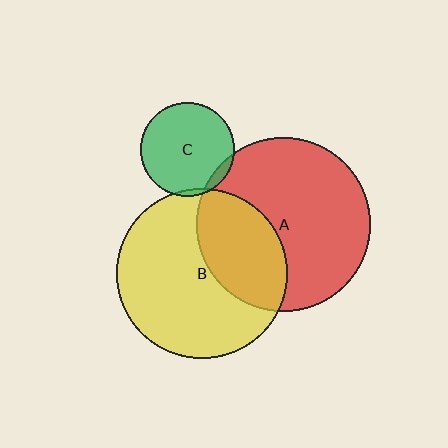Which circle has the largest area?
Circle A (red).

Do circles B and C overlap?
Yes.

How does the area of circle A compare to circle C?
Approximately 3.4 times.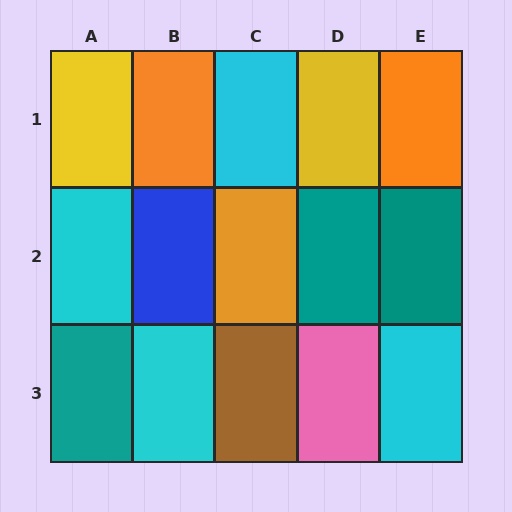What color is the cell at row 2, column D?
Teal.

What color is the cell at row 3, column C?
Brown.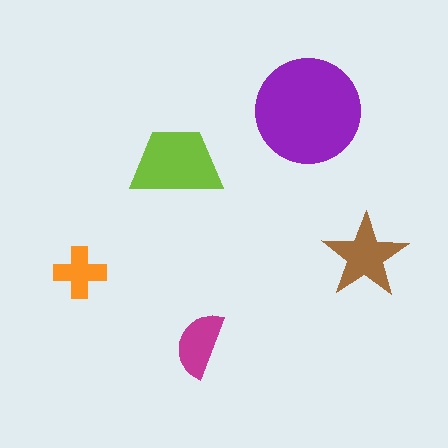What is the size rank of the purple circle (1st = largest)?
1st.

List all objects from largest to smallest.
The purple circle, the lime trapezoid, the brown star, the magenta semicircle, the orange cross.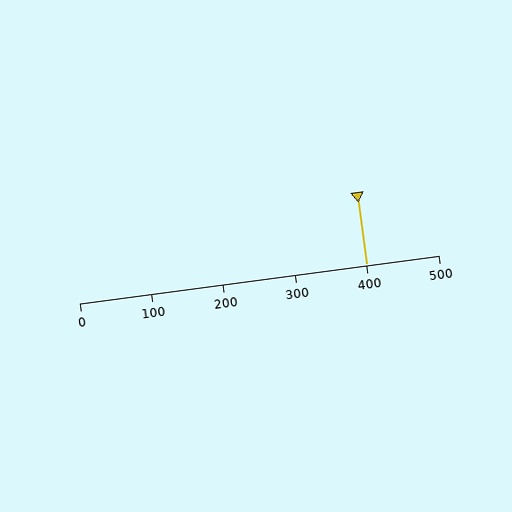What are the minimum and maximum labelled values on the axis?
The axis runs from 0 to 500.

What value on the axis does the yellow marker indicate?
The marker indicates approximately 400.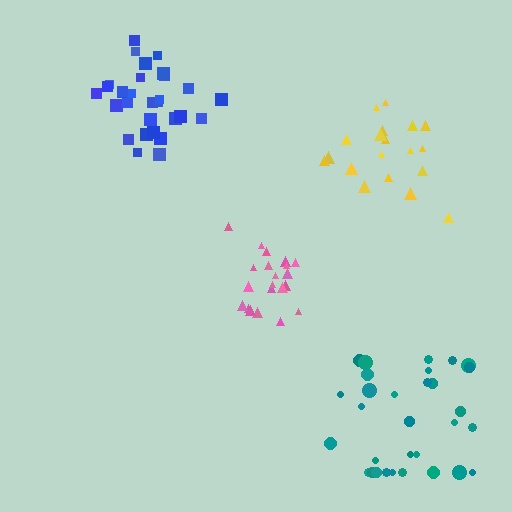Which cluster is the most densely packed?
Pink.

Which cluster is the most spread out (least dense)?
Yellow.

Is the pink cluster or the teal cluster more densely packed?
Pink.